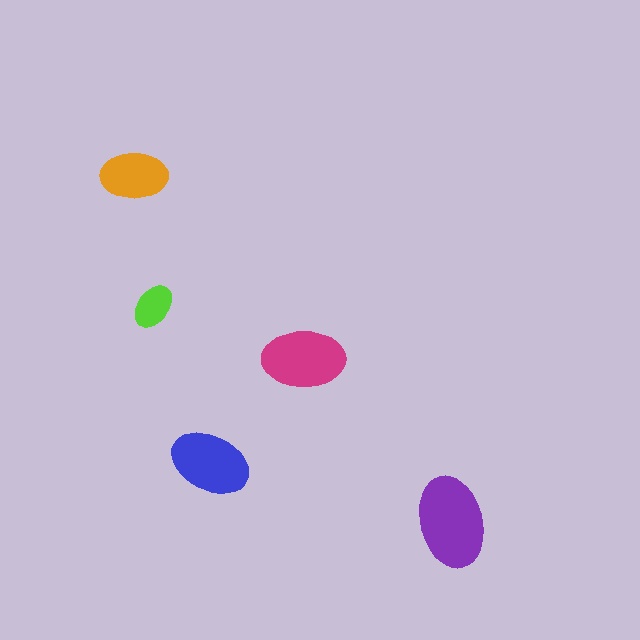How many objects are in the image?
There are 5 objects in the image.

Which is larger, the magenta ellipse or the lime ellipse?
The magenta one.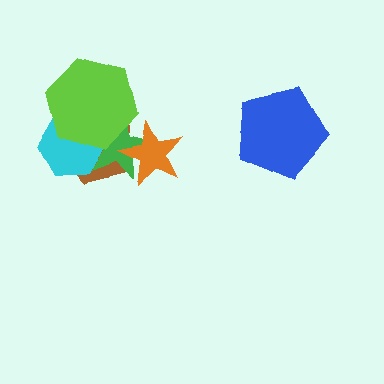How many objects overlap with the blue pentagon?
0 objects overlap with the blue pentagon.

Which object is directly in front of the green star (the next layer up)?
The orange star is directly in front of the green star.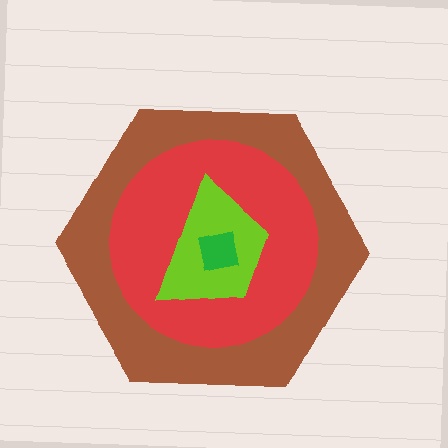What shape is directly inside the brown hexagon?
The red circle.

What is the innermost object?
The green square.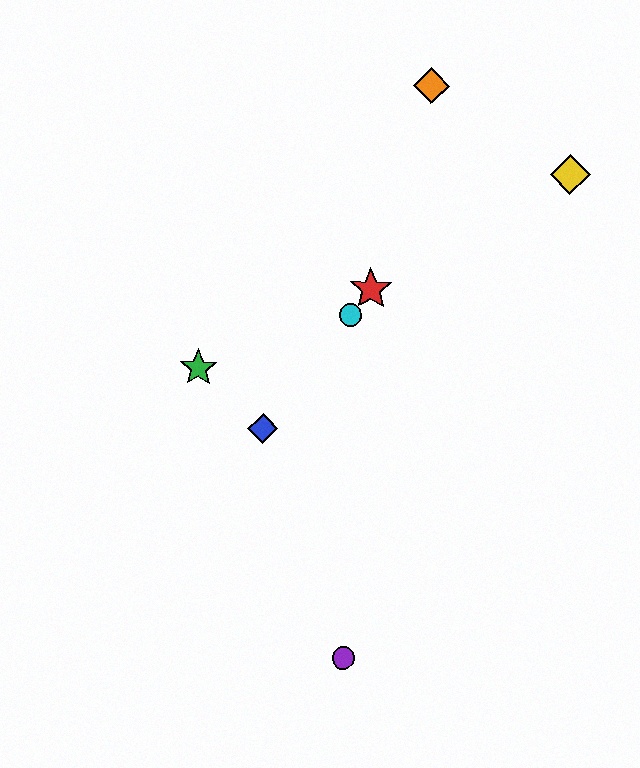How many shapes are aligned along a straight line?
3 shapes (the red star, the blue diamond, the cyan circle) are aligned along a straight line.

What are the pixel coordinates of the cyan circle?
The cyan circle is at (351, 315).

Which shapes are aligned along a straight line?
The red star, the blue diamond, the cyan circle are aligned along a straight line.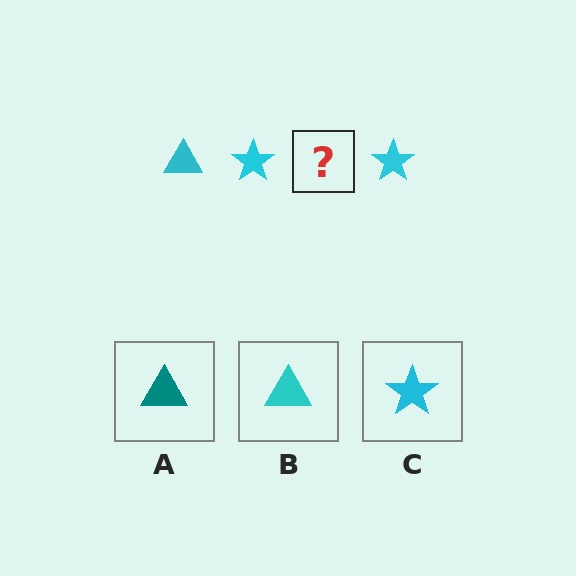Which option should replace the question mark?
Option B.